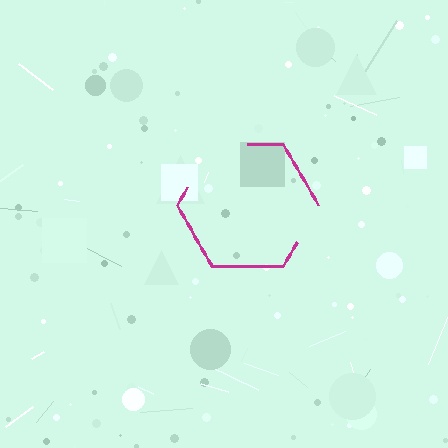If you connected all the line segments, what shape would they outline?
They would outline a hexagon.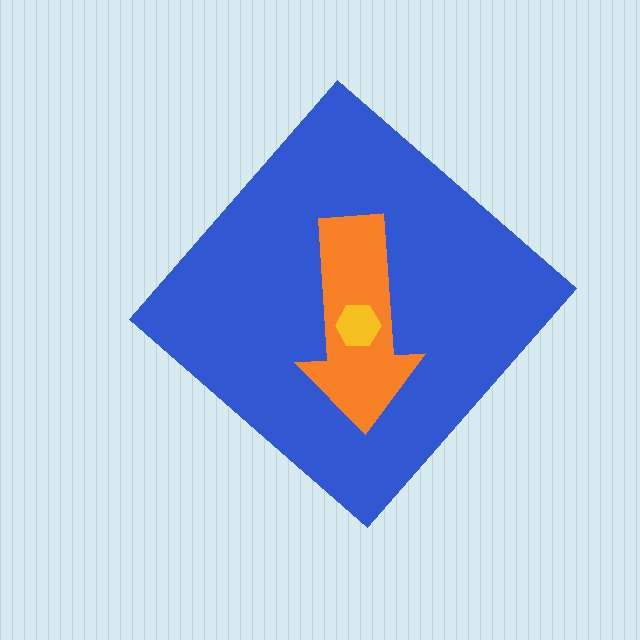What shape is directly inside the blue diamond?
The orange arrow.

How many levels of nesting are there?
3.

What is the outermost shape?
The blue diamond.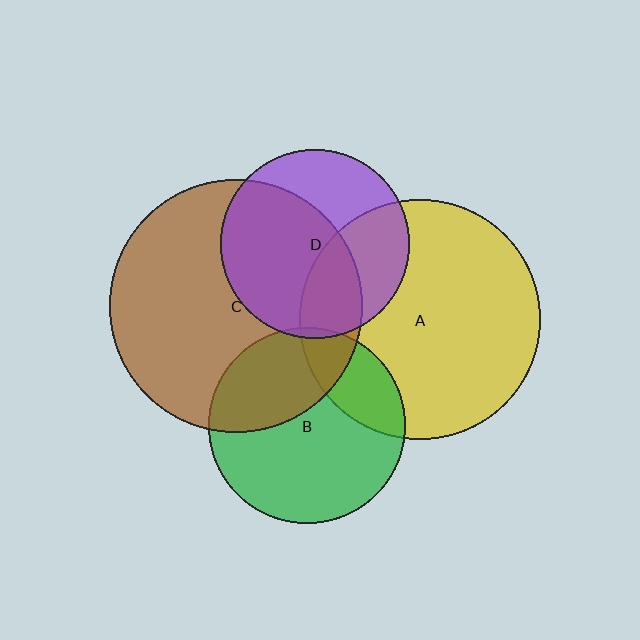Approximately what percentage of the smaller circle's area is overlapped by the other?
Approximately 20%.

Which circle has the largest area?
Circle C (brown).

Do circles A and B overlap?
Yes.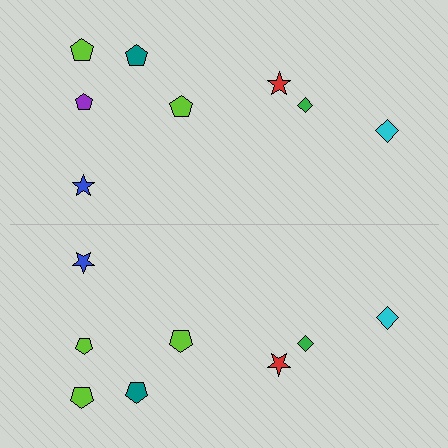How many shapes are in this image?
There are 16 shapes in this image.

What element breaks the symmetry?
The lime pentagon on the bottom side breaks the symmetry — its mirror counterpart is purple.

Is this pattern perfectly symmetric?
No, the pattern is not perfectly symmetric. The lime pentagon on the bottom side breaks the symmetry — its mirror counterpart is purple.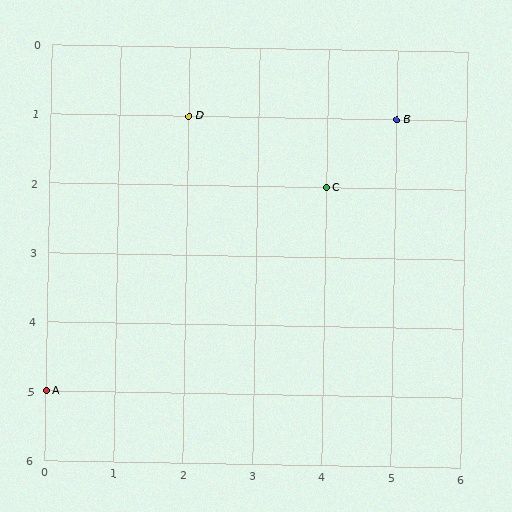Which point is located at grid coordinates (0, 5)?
Point A is at (0, 5).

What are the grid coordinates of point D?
Point D is at grid coordinates (2, 1).